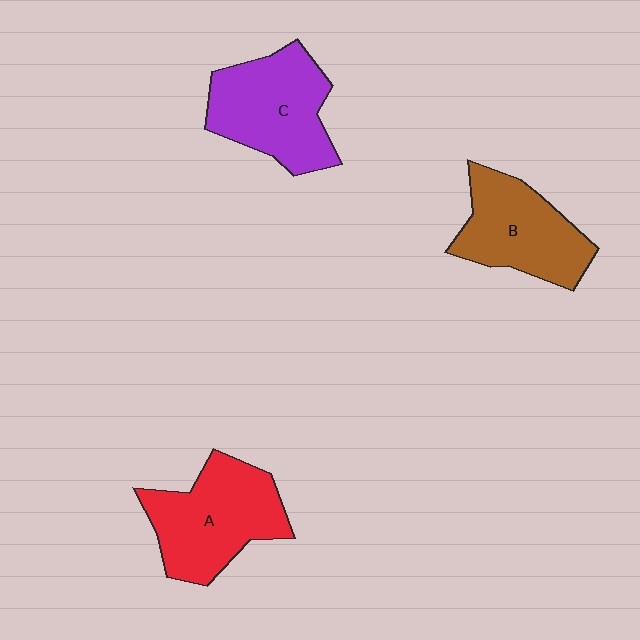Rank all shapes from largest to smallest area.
From largest to smallest: A (red), C (purple), B (brown).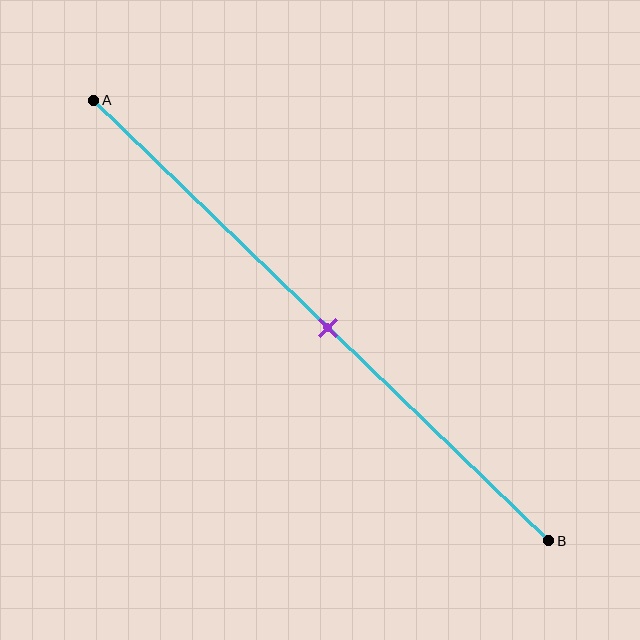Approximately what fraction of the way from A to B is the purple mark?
The purple mark is approximately 50% of the way from A to B.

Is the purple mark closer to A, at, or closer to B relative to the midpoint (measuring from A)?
The purple mark is approximately at the midpoint of segment AB.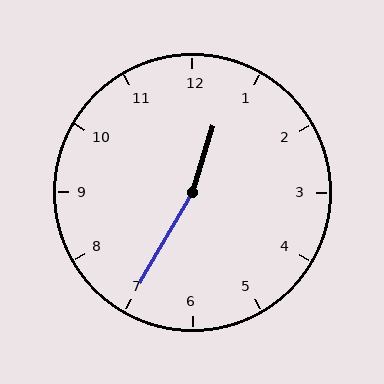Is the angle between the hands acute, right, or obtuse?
It is obtuse.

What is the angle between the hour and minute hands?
Approximately 168 degrees.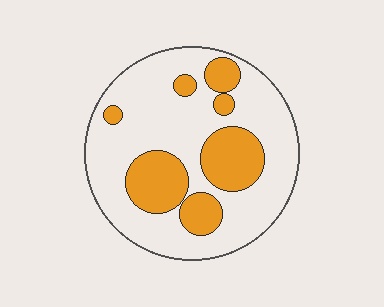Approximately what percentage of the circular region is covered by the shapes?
Approximately 30%.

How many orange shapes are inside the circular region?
7.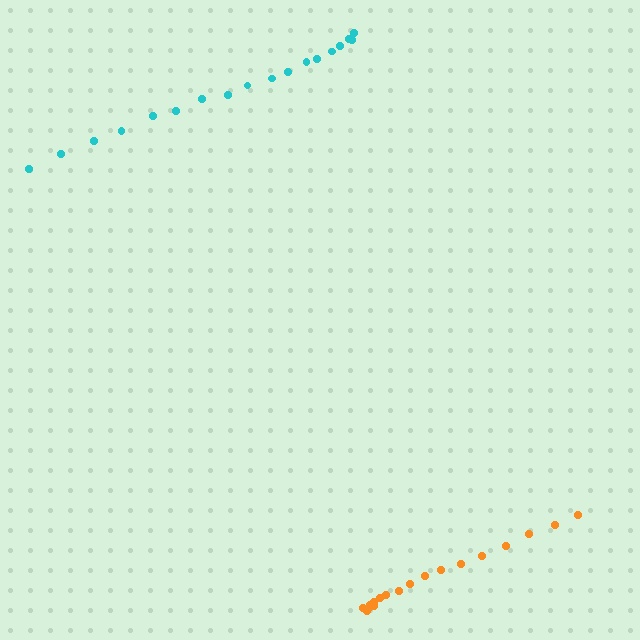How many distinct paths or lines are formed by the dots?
There are 2 distinct paths.